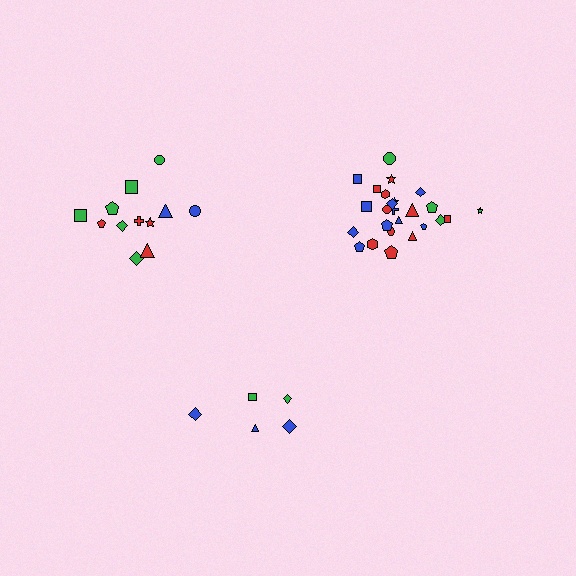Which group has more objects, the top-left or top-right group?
The top-right group.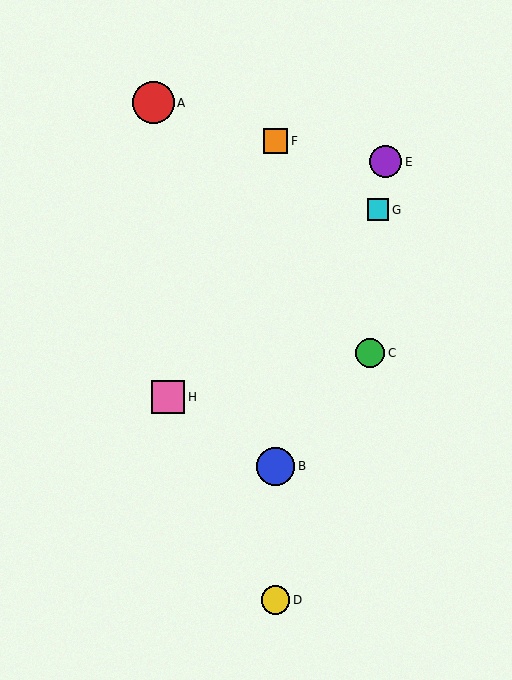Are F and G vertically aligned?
No, F is at x≈276 and G is at x≈378.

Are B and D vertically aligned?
Yes, both are at x≈276.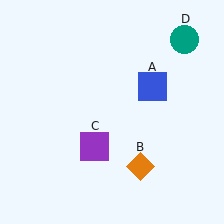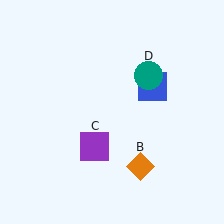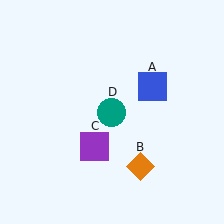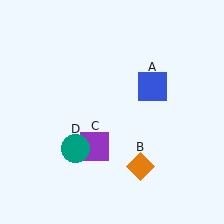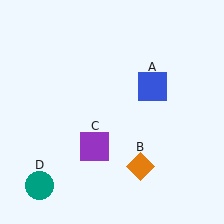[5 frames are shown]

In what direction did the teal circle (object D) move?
The teal circle (object D) moved down and to the left.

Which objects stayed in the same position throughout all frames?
Blue square (object A) and orange diamond (object B) and purple square (object C) remained stationary.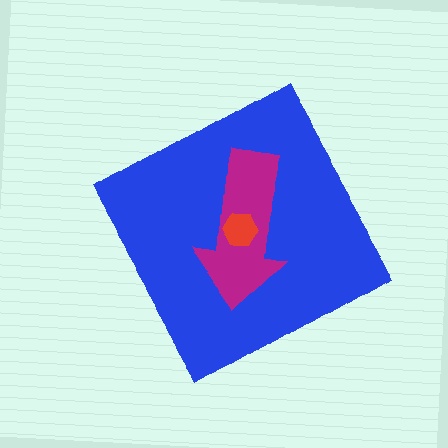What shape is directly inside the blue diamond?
The magenta arrow.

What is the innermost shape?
The red hexagon.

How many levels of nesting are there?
3.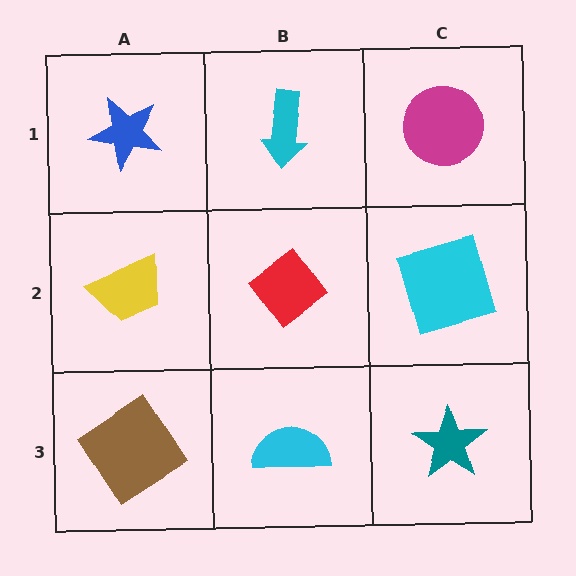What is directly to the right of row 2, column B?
A cyan square.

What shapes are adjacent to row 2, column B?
A cyan arrow (row 1, column B), a cyan semicircle (row 3, column B), a yellow trapezoid (row 2, column A), a cyan square (row 2, column C).